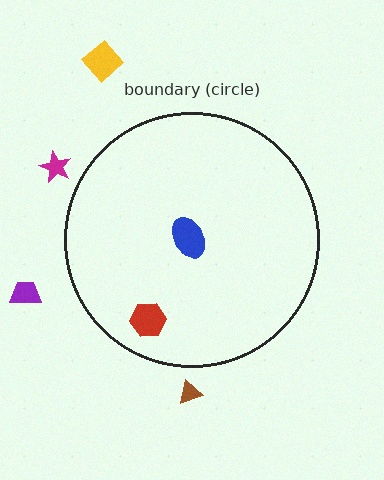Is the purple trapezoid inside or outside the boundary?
Outside.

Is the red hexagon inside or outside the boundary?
Inside.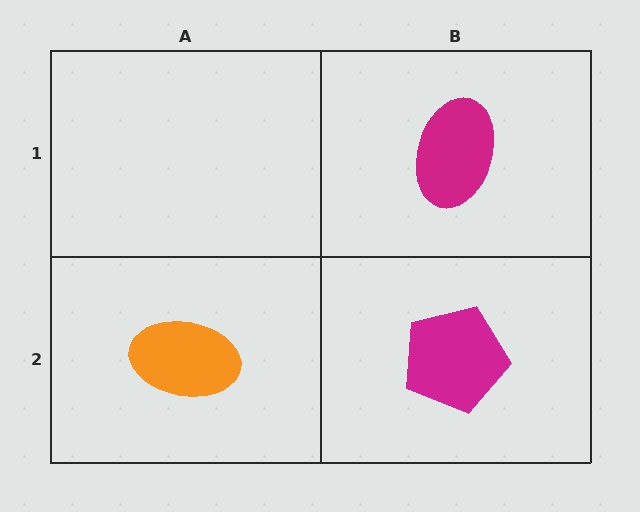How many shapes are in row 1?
1 shape.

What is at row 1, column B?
A magenta ellipse.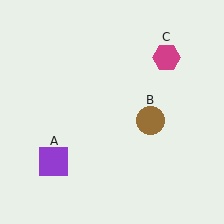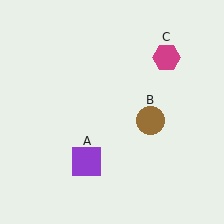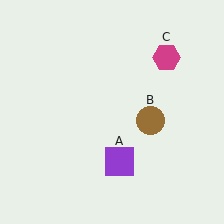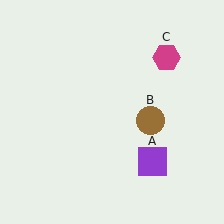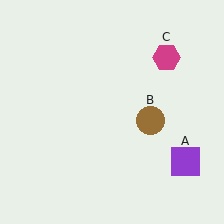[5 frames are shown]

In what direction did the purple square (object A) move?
The purple square (object A) moved right.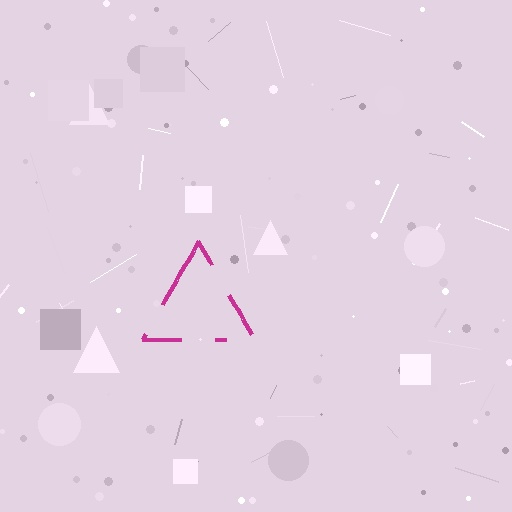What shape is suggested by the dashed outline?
The dashed outline suggests a triangle.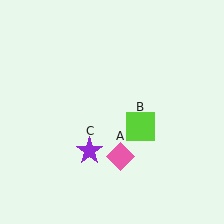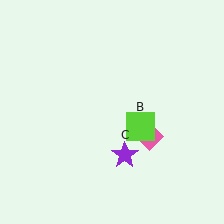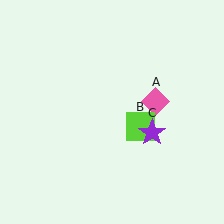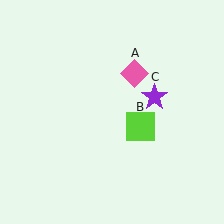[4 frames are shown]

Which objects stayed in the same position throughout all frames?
Lime square (object B) remained stationary.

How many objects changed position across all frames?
2 objects changed position: pink diamond (object A), purple star (object C).